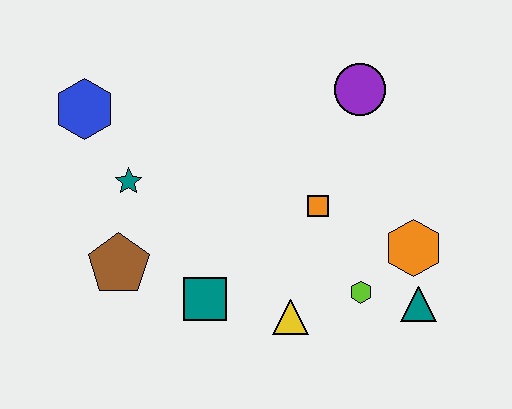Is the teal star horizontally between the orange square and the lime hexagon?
No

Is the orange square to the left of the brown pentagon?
No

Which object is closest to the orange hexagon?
The teal triangle is closest to the orange hexagon.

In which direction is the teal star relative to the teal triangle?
The teal star is to the left of the teal triangle.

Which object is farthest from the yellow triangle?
The blue hexagon is farthest from the yellow triangle.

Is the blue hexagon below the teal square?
No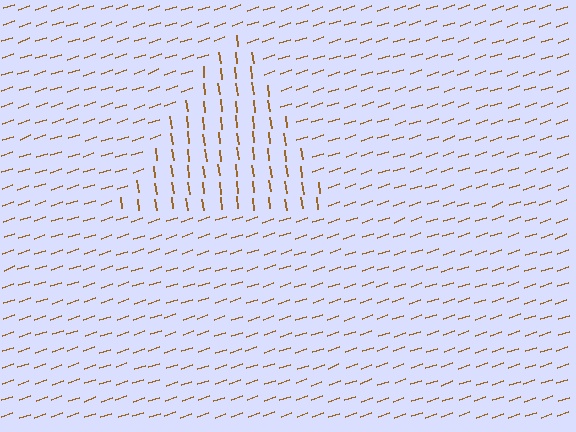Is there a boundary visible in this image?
Yes, there is a texture boundary formed by a change in line orientation.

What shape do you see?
I see a triangle.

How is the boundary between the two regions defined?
The boundary is defined purely by a change in line orientation (approximately 79 degrees difference). All lines are the same color and thickness.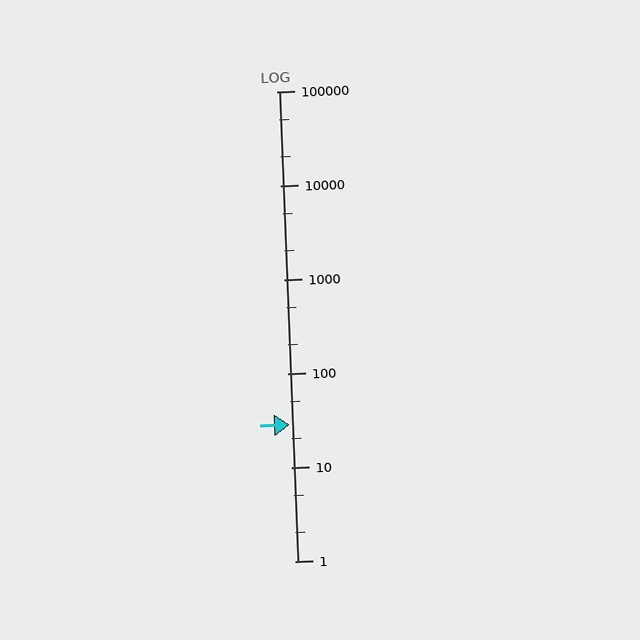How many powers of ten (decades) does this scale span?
The scale spans 5 decades, from 1 to 100000.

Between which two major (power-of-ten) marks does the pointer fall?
The pointer is between 10 and 100.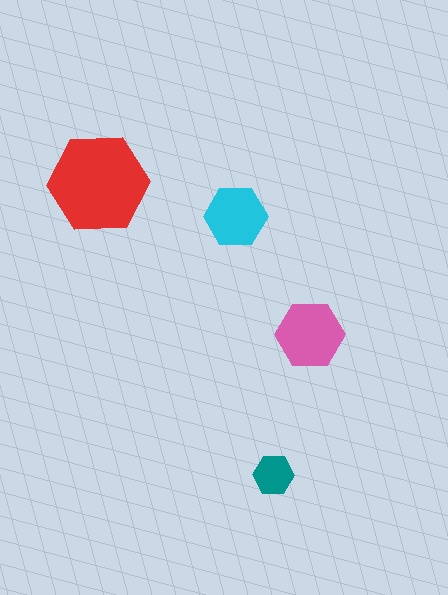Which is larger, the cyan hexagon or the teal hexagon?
The cyan one.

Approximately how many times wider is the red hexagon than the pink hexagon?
About 1.5 times wider.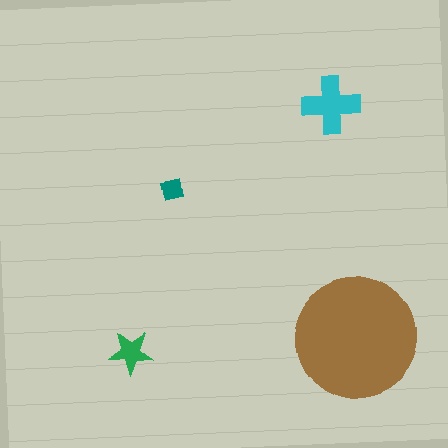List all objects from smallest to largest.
The teal square, the green star, the cyan cross, the brown circle.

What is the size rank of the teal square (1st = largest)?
4th.